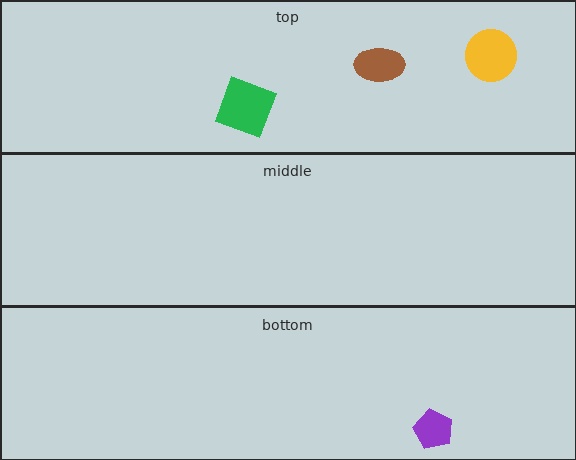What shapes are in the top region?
The brown ellipse, the green square, the yellow circle.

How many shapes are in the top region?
3.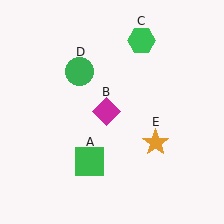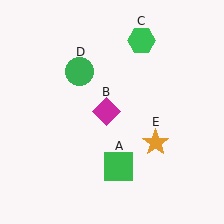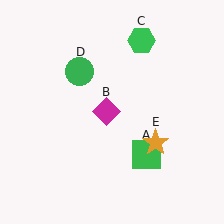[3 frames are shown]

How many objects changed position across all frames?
1 object changed position: green square (object A).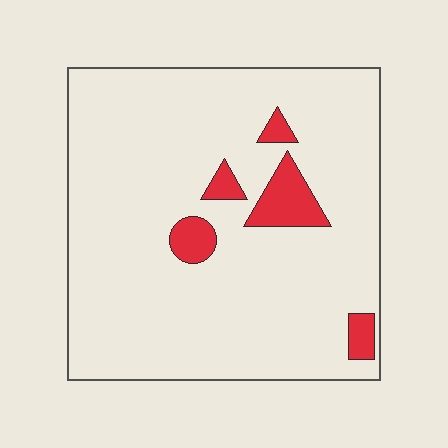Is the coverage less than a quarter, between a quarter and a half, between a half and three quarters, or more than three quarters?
Less than a quarter.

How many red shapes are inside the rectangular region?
5.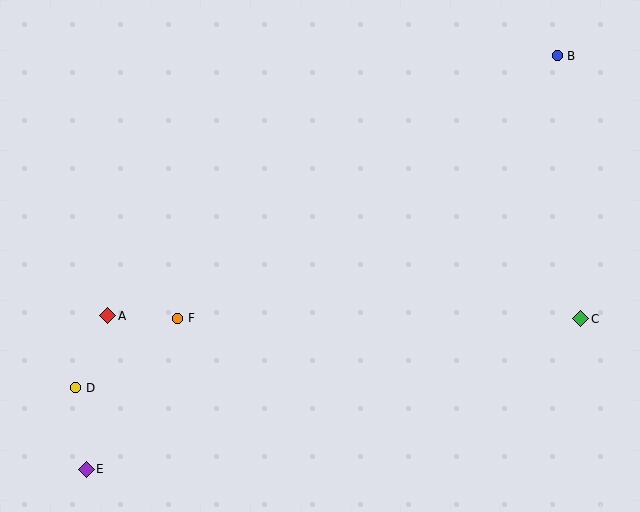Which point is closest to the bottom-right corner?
Point C is closest to the bottom-right corner.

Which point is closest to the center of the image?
Point F at (178, 318) is closest to the center.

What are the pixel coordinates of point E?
Point E is at (86, 469).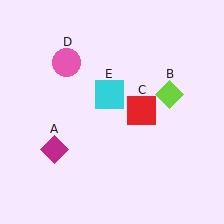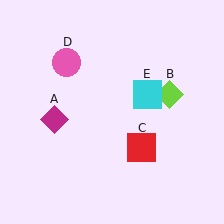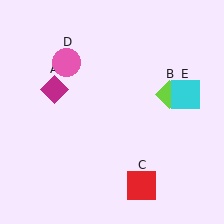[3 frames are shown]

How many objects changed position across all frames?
3 objects changed position: magenta diamond (object A), red square (object C), cyan square (object E).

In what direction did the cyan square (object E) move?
The cyan square (object E) moved right.